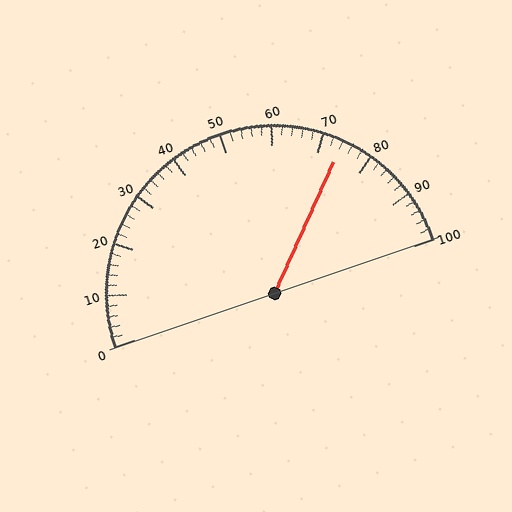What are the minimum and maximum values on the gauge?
The gauge ranges from 0 to 100.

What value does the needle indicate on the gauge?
The needle indicates approximately 74.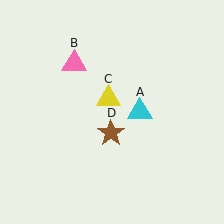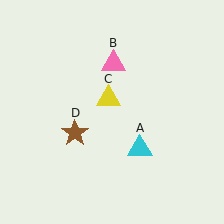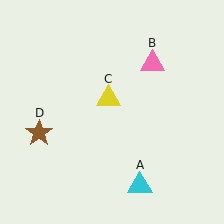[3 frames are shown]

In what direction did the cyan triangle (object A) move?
The cyan triangle (object A) moved down.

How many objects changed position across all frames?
3 objects changed position: cyan triangle (object A), pink triangle (object B), brown star (object D).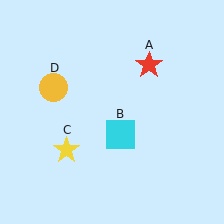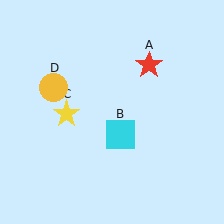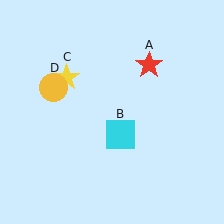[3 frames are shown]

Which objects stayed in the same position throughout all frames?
Red star (object A) and cyan square (object B) and yellow circle (object D) remained stationary.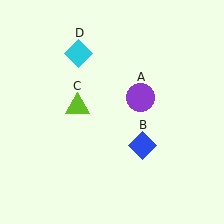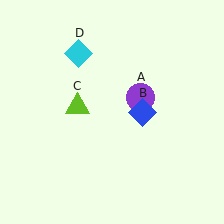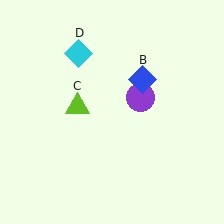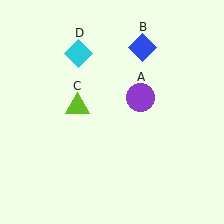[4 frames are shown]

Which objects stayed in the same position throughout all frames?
Purple circle (object A) and lime triangle (object C) and cyan diamond (object D) remained stationary.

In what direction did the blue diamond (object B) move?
The blue diamond (object B) moved up.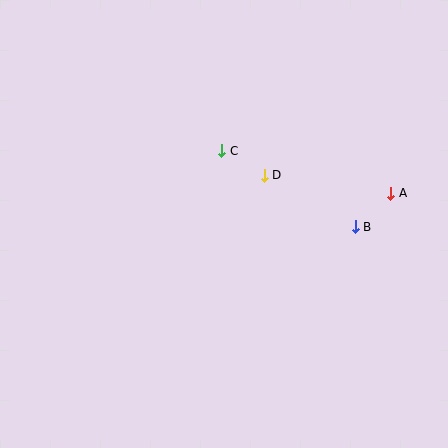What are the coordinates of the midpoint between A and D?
The midpoint between A and D is at (327, 184).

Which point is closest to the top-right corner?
Point A is closest to the top-right corner.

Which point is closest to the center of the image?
Point D at (264, 175) is closest to the center.